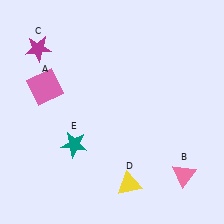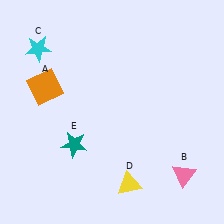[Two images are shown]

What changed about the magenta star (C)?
In Image 1, C is magenta. In Image 2, it changed to cyan.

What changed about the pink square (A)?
In Image 1, A is pink. In Image 2, it changed to orange.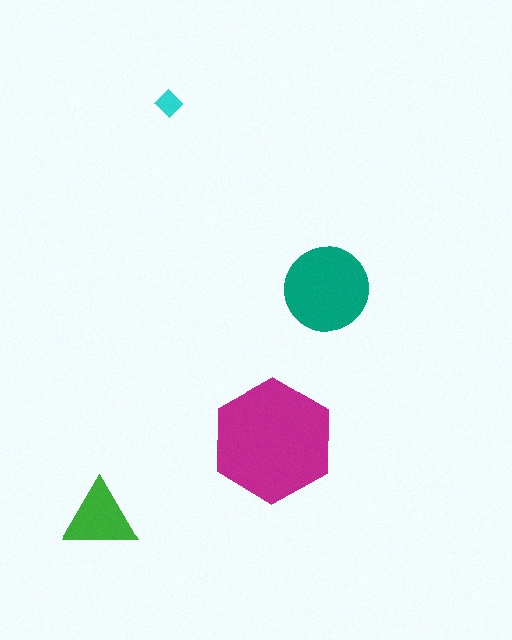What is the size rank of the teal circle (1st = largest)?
2nd.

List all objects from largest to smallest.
The magenta hexagon, the teal circle, the green triangle, the cyan diamond.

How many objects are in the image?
There are 4 objects in the image.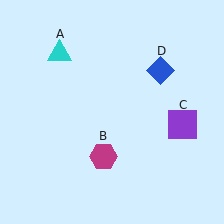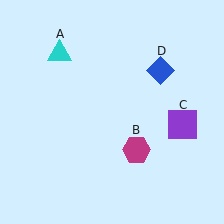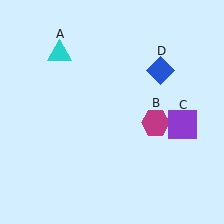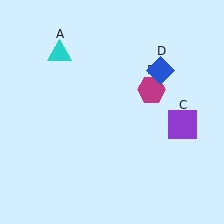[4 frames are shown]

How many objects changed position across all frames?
1 object changed position: magenta hexagon (object B).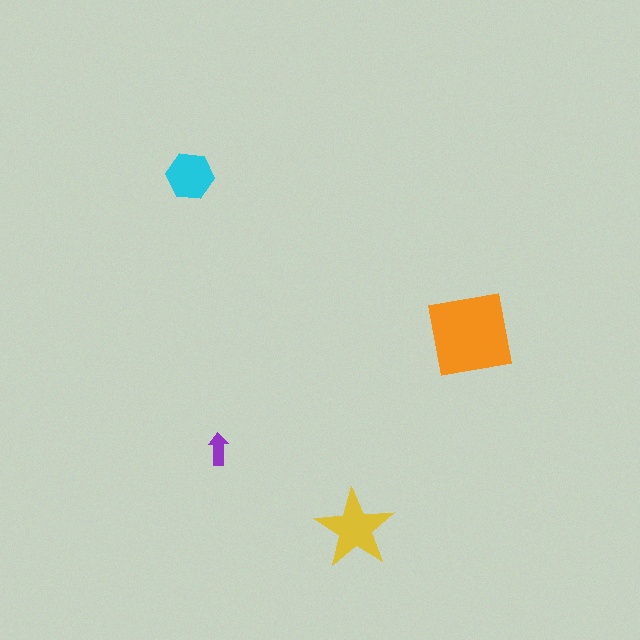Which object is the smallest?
The purple arrow.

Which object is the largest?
The orange square.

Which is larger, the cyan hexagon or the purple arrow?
The cyan hexagon.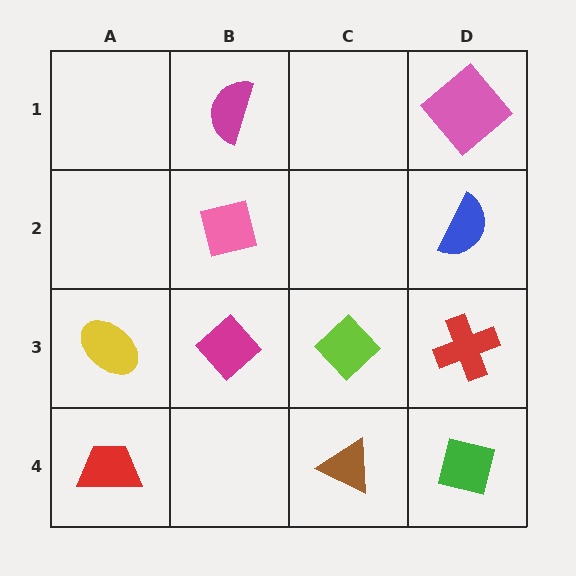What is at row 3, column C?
A lime diamond.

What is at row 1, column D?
A pink diamond.